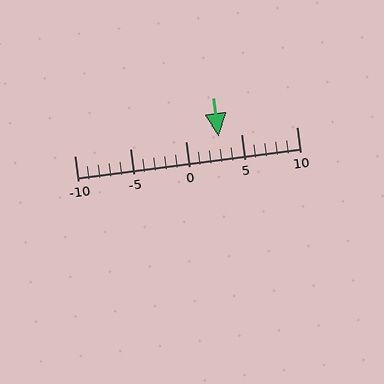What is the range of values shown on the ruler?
The ruler shows values from -10 to 10.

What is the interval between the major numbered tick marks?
The major tick marks are spaced 5 units apart.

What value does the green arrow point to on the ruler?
The green arrow points to approximately 3.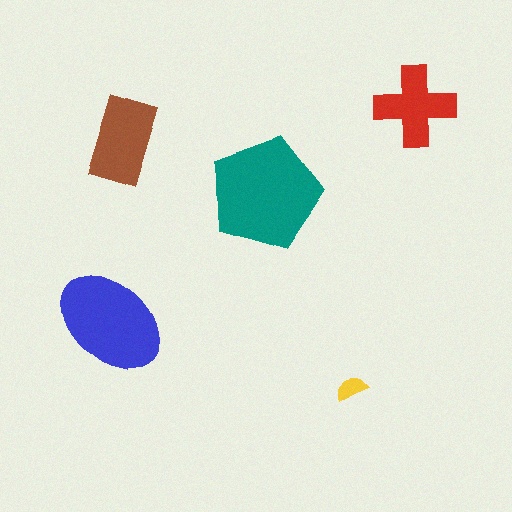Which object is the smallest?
The yellow semicircle.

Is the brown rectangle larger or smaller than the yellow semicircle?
Larger.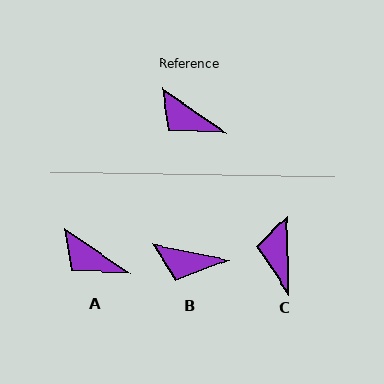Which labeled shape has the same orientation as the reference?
A.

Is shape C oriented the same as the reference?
No, it is off by about 54 degrees.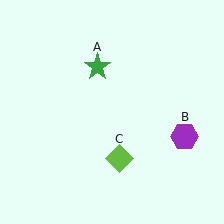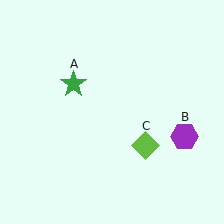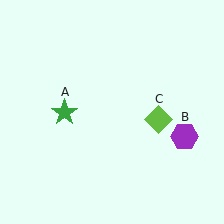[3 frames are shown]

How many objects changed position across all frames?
2 objects changed position: green star (object A), lime diamond (object C).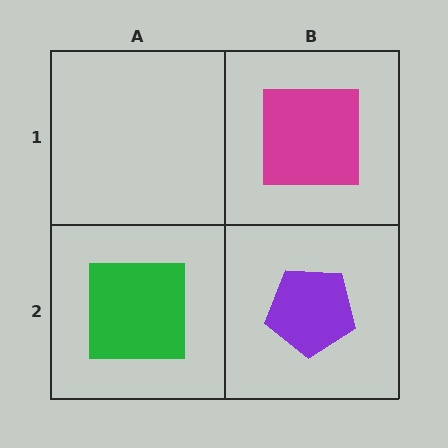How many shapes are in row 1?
1 shape.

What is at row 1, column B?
A magenta square.